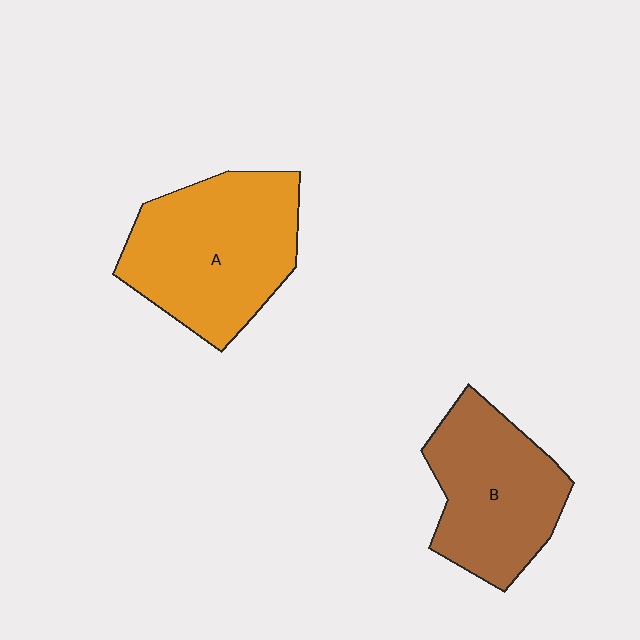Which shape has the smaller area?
Shape B (brown).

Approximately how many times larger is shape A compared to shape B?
Approximately 1.2 times.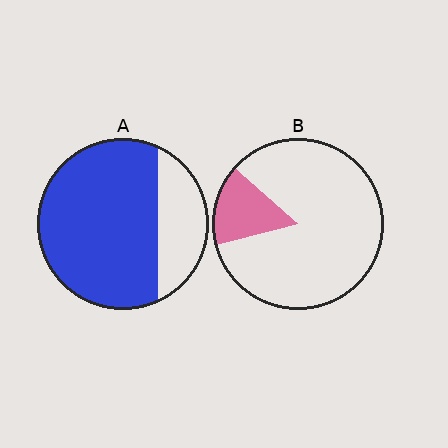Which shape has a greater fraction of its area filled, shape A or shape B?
Shape A.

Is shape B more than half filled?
No.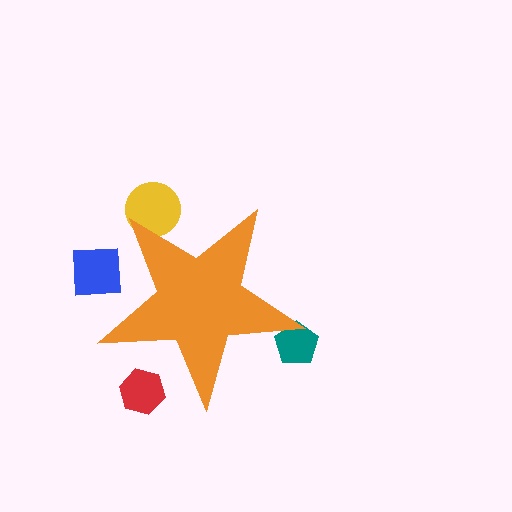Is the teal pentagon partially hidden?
Yes, the teal pentagon is partially hidden behind the orange star.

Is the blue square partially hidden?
Yes, the blue square is partially hidden behind the orange star.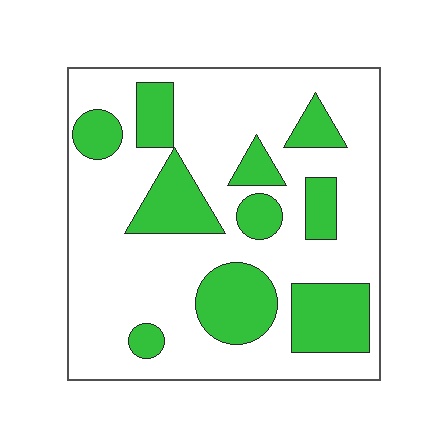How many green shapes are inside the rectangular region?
10.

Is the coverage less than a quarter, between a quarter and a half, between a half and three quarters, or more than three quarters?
Between a quarter and a half.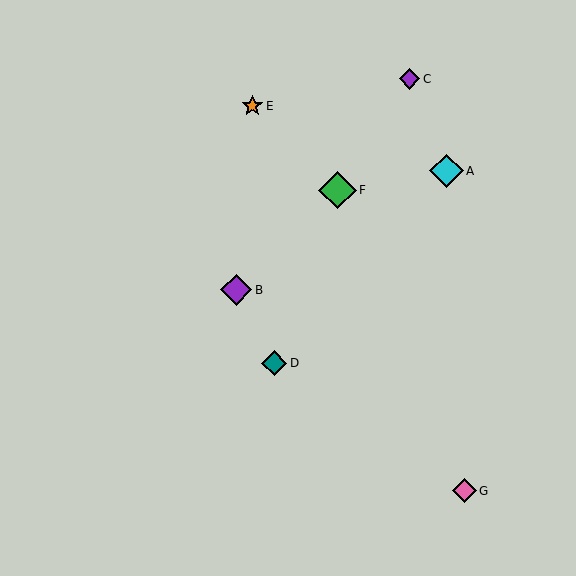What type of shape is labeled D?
Shape D is a teal diamond.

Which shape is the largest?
The green diamond (labeled F) is the largest.